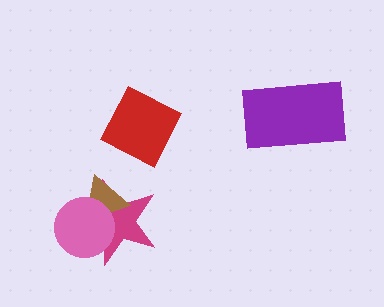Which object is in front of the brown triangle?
The pink circle is in front of the brown triangle.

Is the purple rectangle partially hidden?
No, no other shape covers it.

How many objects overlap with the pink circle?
2 objects overlap with the pink circle.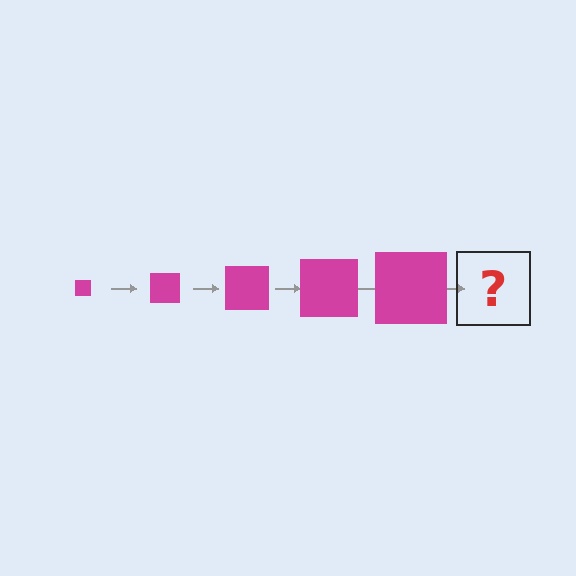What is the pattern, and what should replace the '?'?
The pattern is that the square gets progressively larger each step. The '?' should be a magenta square, larger than the previous one.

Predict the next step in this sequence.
The next step is a magenta square, larger than the previous one.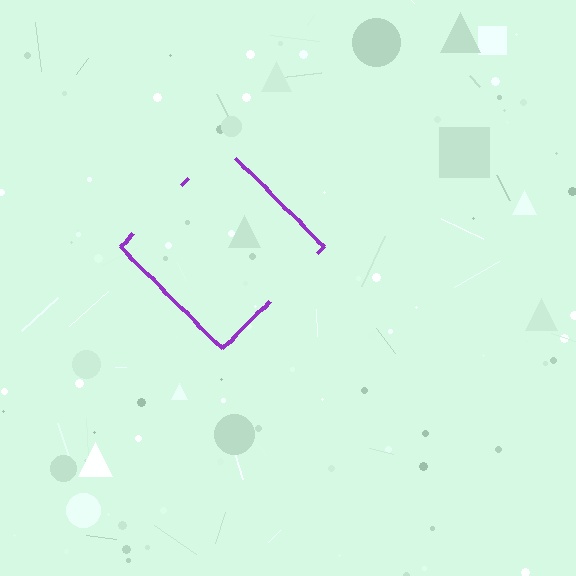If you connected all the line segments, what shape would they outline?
They would outline a diamond.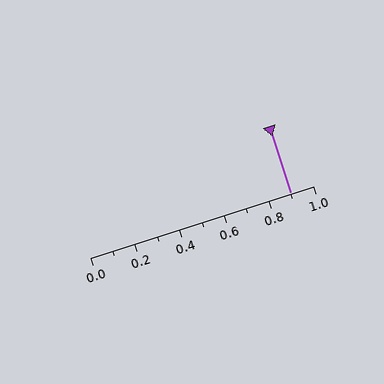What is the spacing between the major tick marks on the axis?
The major ticks are spaced 0.2 apart.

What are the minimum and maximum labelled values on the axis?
The axis runs from 0.0 to 1.0.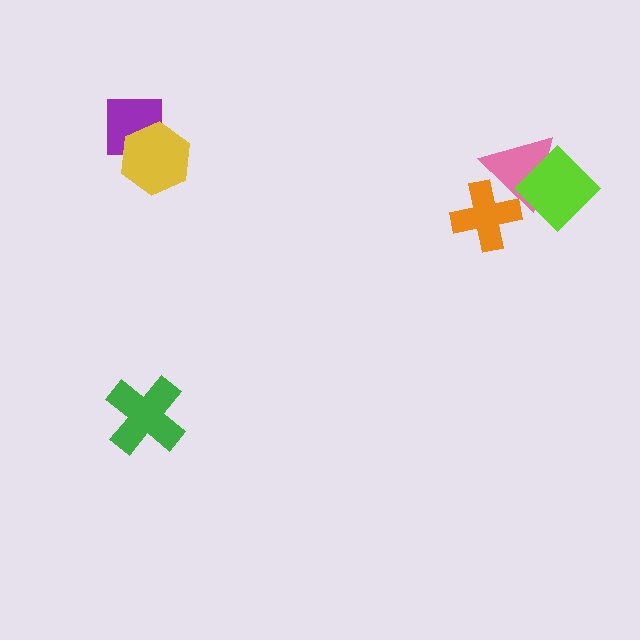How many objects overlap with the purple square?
1 object overlaps with the purple square.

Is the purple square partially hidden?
Yes, it is partially covered by another shape.